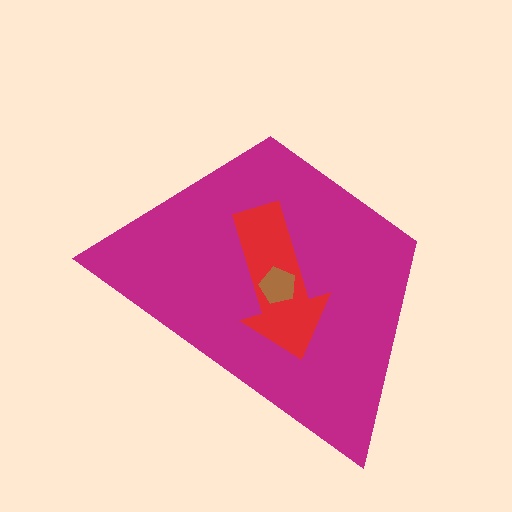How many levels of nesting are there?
3.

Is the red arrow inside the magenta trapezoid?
Yes.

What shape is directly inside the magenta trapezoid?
The red arrow.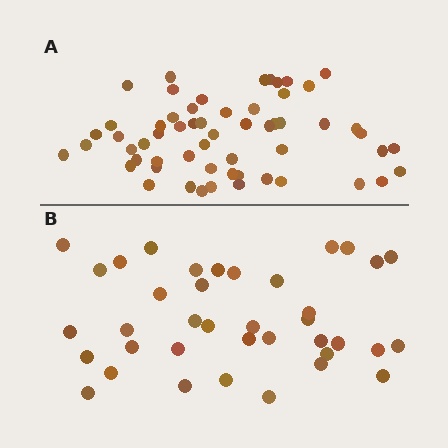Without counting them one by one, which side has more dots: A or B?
Region A (the top region) has more dots.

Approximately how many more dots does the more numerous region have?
Region A has approximately 20 more dots than region B.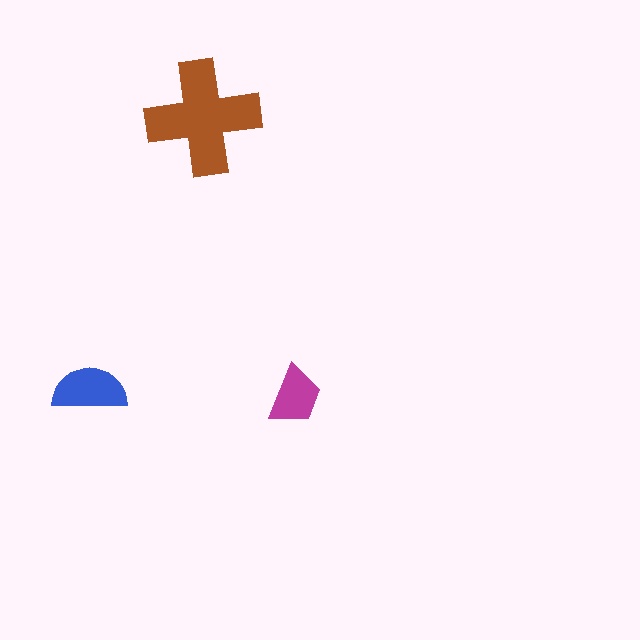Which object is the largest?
The brown cross.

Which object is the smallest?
The magenta trapezoid.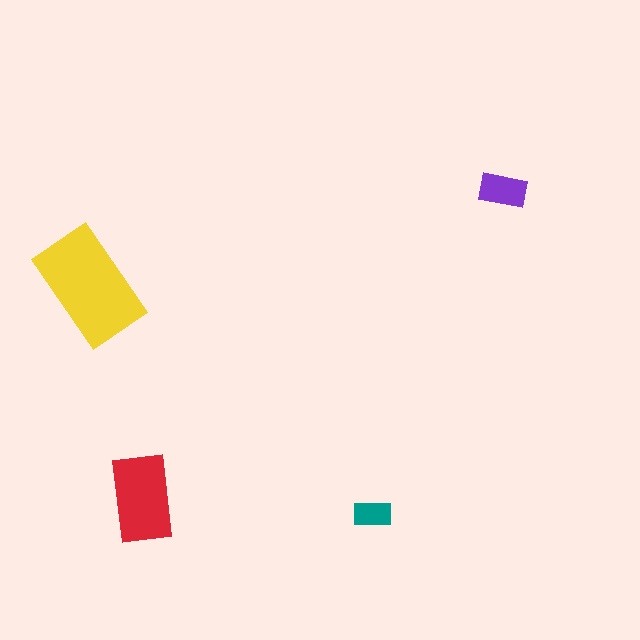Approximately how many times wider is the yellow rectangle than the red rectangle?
About 1.5 times wider.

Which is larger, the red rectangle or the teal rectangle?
The red one.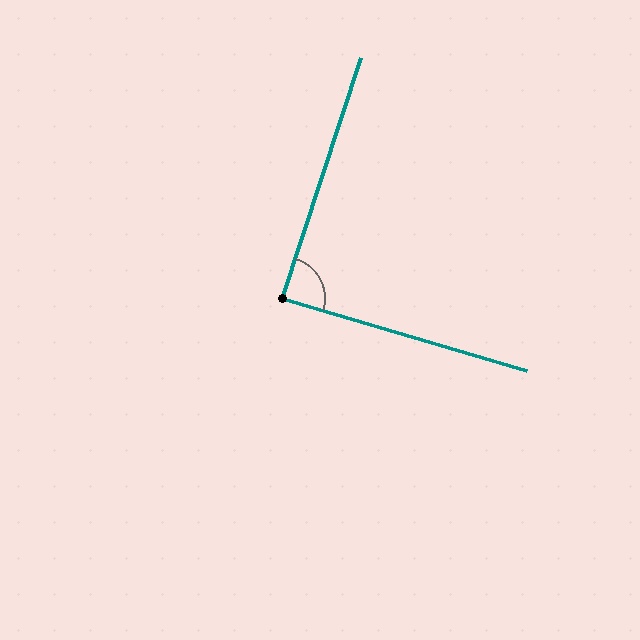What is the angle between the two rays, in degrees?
Approximately 88 degrees.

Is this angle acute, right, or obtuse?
It is approximately a right angle.